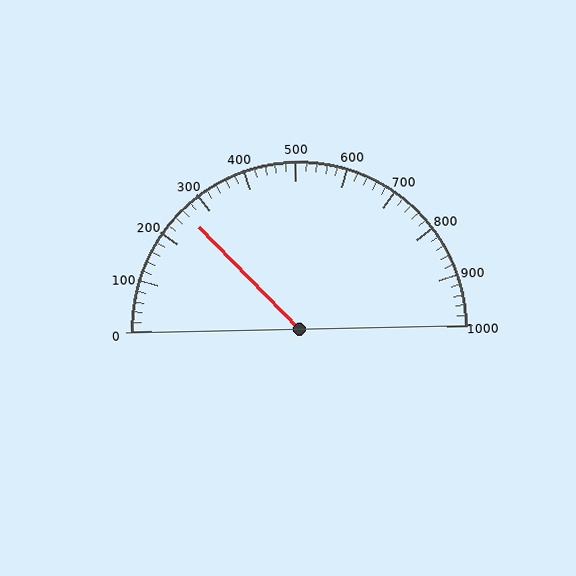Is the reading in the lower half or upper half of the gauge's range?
The reading is in the lower half of the range (0 to 1000).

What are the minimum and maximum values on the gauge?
The gauge ranges from 0 to 1000.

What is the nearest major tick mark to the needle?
The nearest major tick mark is 300.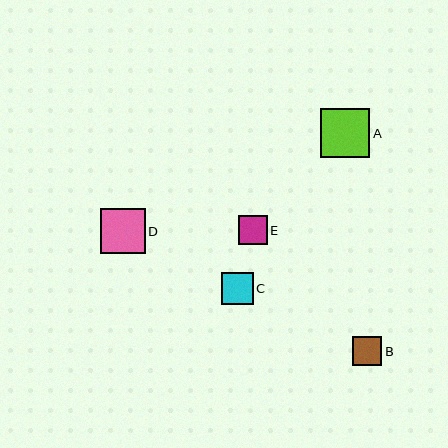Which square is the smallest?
Square E is the smallest with a size of approximately 28 pixels.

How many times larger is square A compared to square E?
Square A is approximately 1.7 times the size of square E.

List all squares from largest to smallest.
From largest to smallest: A, D, C, B, E.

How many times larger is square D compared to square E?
Square D is approximately 1.6 times the size of square E.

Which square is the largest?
Square A is the largest with a size of approximately 49 pixels.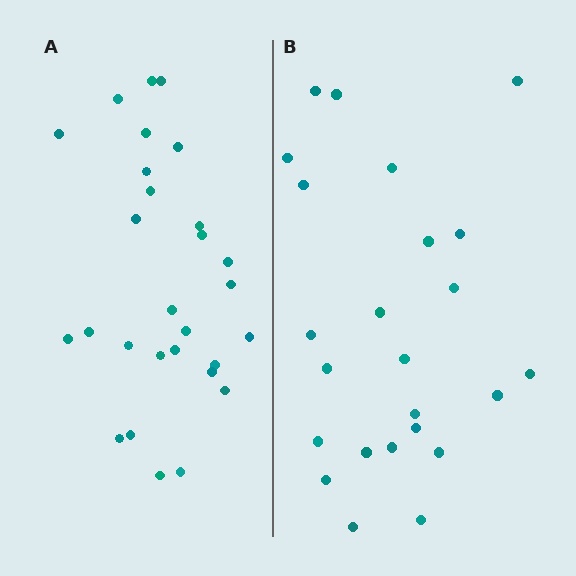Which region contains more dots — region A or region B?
Region A (the left region) has more dots.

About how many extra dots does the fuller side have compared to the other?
Region A has about 4 more dots than region B.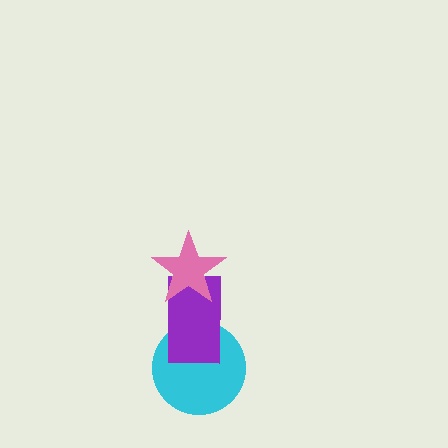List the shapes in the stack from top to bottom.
From top to bottom: the pink star, the purple rectangle, the cyan circle.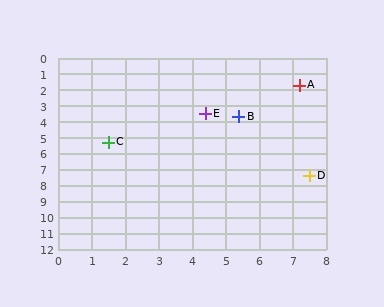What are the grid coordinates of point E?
Point E is at approximately (4.4, 3.5).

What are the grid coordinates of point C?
Point C is at approximately (1.5, 5.3).